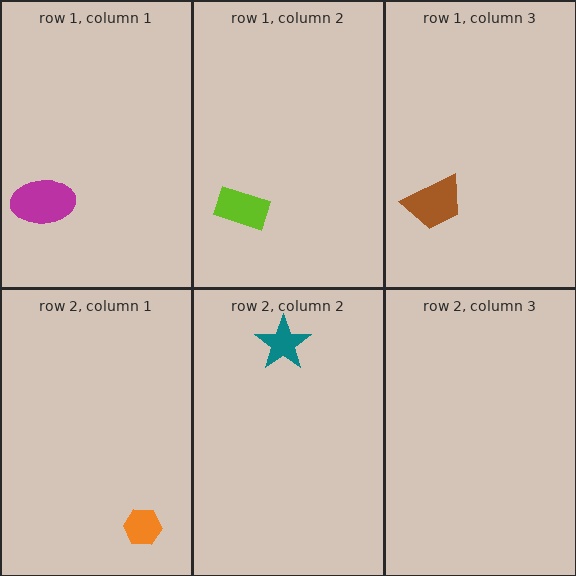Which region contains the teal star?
The row 2, column 2 region.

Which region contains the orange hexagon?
The row 2, column 1 region.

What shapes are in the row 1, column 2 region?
The lime rectangle.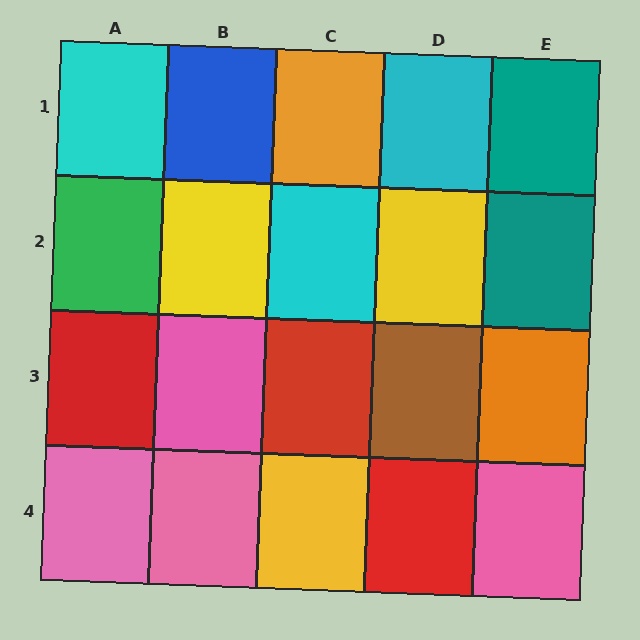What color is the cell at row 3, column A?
Red.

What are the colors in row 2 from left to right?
Green, yellow, cyan, yellow, teal.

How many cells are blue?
1 cell is blue.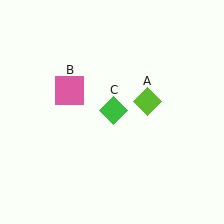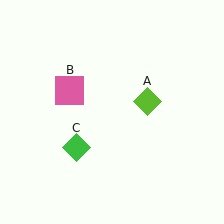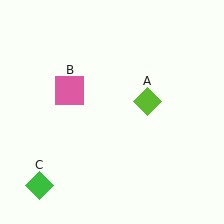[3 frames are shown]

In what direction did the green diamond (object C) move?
The green diamond (object C) moved down and to the left.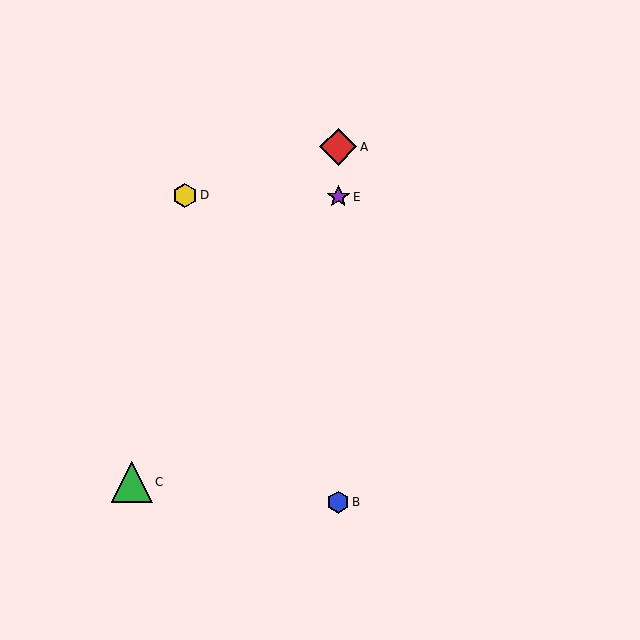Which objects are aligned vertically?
Objects A, B, E are aligned vertically.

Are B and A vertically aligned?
Yes, both are at x≈338.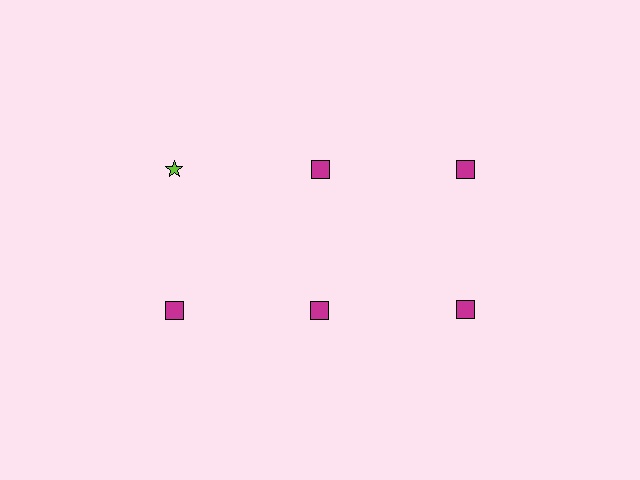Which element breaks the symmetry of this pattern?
The lime star in the top row, leftmost column breaks the symmetry. All other shapes are magenta squares.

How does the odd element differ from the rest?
It differs in both color (lime instead of magenta) and shape (star instead of square).